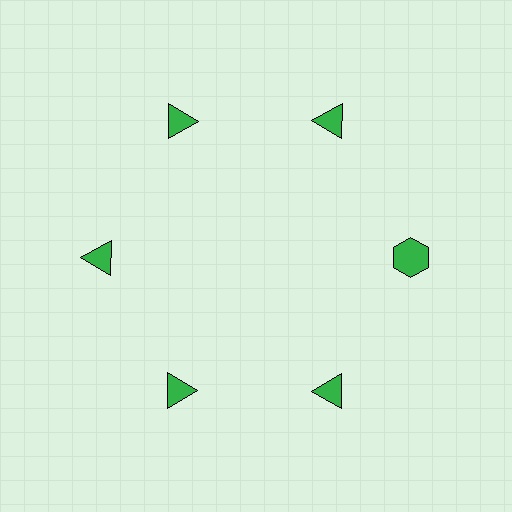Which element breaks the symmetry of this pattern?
The green hexagon at roughly the 3 o'clock position breaks the symmetry. All other shapes are green triangles.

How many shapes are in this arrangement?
There are 6 shapes arranged in a ring pattern.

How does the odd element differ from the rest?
It has a different shape: hexagon instead of triangle.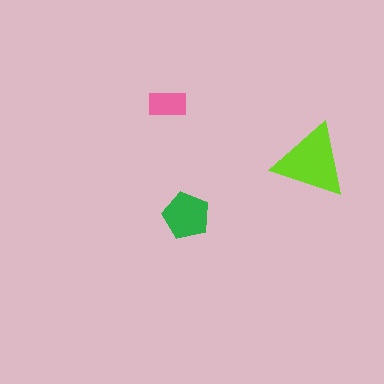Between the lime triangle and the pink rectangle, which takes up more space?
The lime triangle.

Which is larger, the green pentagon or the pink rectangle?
The green pentagon.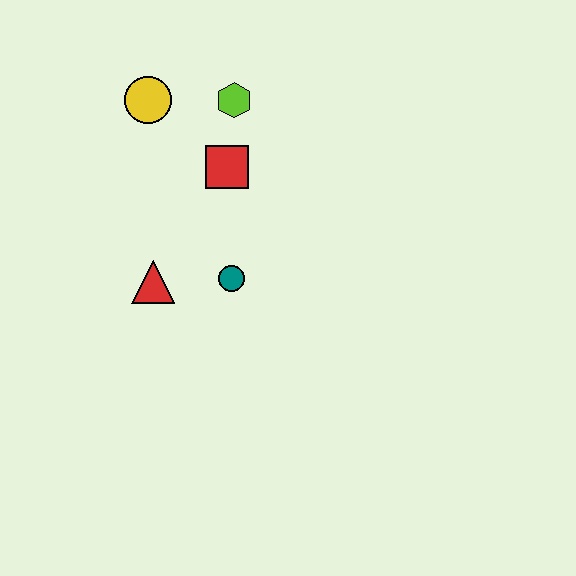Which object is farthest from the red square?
The red triangle is farthest from the red square.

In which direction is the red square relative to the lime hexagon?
The red square is below the lime hexagon.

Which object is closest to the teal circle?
The red triangle is closest to the teal circle.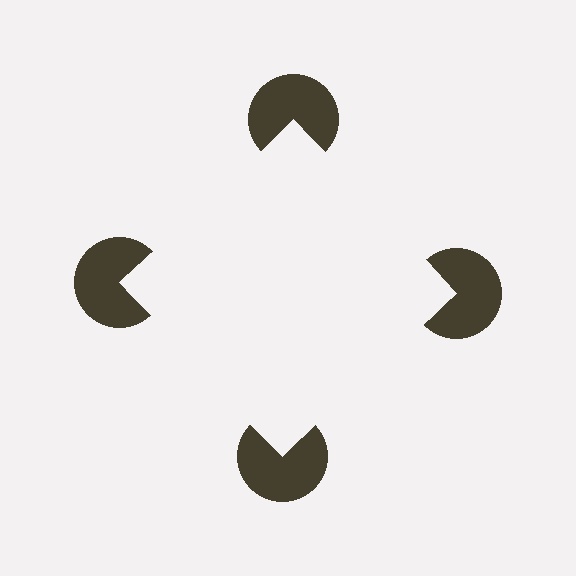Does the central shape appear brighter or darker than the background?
It typically appears slightly brighter than the background, even though no actual brightness change is drawn.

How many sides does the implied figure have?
4 sides.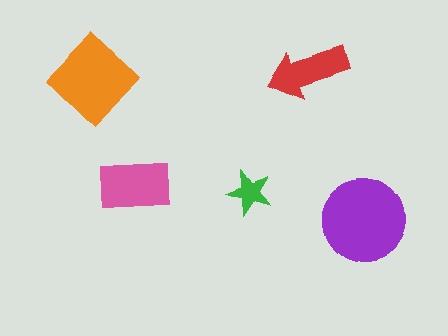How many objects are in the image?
There are 5 objects in the image.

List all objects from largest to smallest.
The purple circle, the orange diamond, the pink rectangle, the red arrow, the green star.